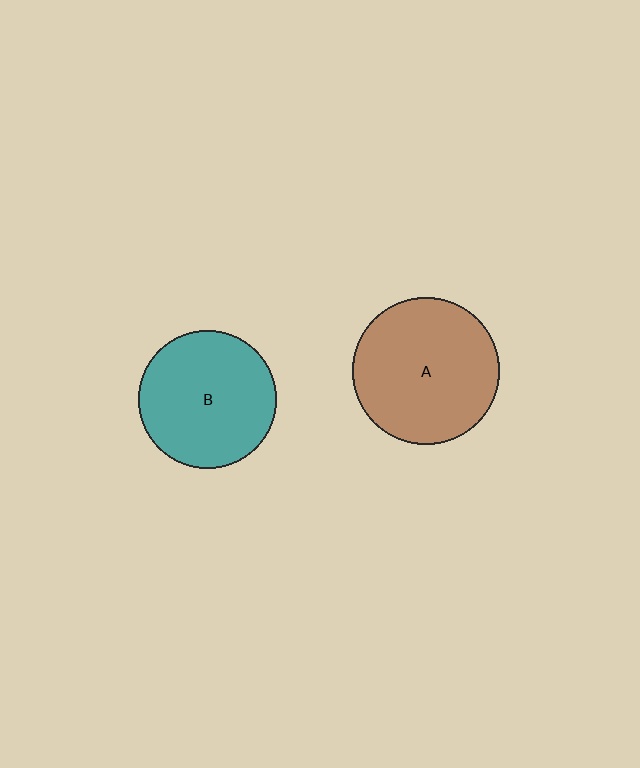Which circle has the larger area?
Circle A (brown).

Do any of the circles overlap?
No, none of the circles overlap.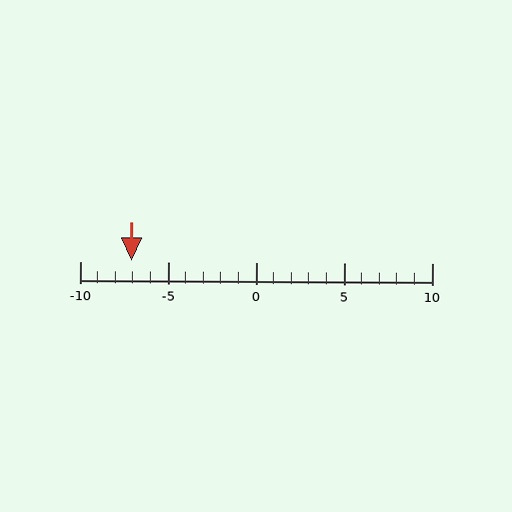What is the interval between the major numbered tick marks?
The major tick marks are spaced 5 units apart.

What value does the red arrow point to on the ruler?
The red arrow points to approximately -7.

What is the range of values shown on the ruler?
The ruler shows values from -10 to 10.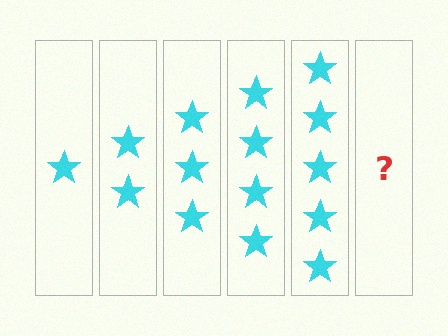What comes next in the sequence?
The next element should be 6 stars.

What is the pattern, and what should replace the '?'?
The pattern is that each step adds one more star. The '?' should be 6 stars.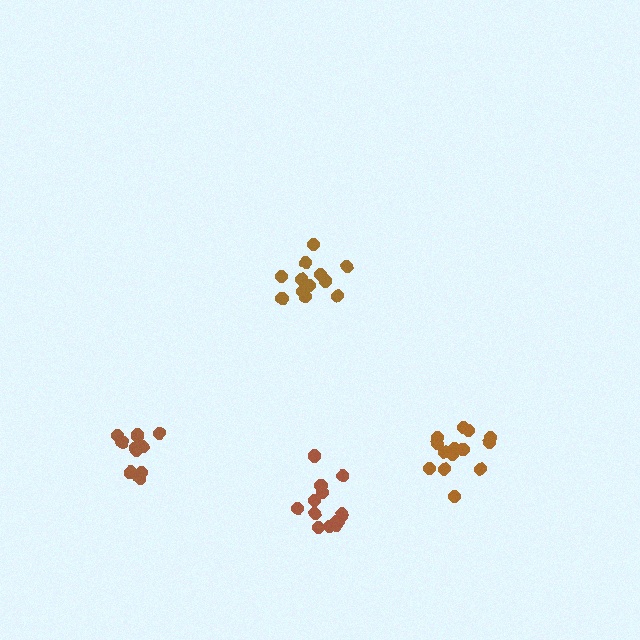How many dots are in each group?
Group 1: 11 dots, Group 2: 13 dots, Group 3: 16 dots, Group 4: 14 dots (54 total).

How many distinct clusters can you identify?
There are 4 distinct clusters.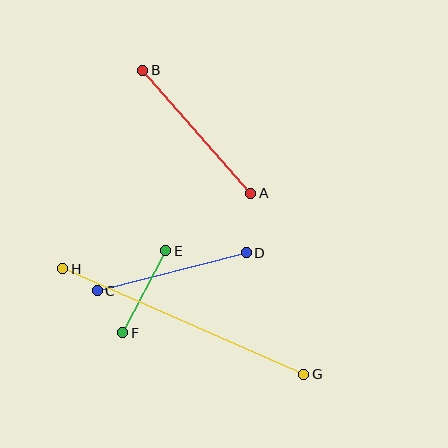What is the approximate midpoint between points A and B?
The midpoint is at approximately (197, 132) pixels.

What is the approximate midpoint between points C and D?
The midpoint is at approximately (172, 272) pixels.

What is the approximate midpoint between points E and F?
The midpoint is at approximately (144, 292) pixels.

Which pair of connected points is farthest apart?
Points G and H are farthest apart.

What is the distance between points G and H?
The distance is approximately 263 pixels.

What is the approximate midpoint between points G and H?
The midpoint is at approximately (183, 321) pixels.